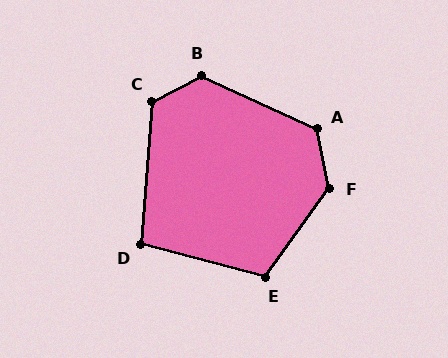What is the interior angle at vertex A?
Approximately 126 degrees (obtuse).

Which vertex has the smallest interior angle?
D, at approximately 100 degrees.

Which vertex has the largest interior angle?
F, at approximately 132 degrees.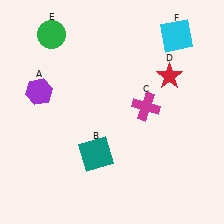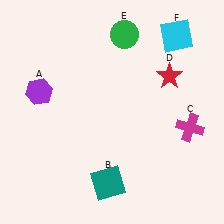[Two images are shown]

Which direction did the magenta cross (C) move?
The magenta cross (C) moved right.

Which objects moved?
The objects that moved are: the teal square (B), the magenta cross (C), the green circle (E).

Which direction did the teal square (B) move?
The teal square (B) moved down.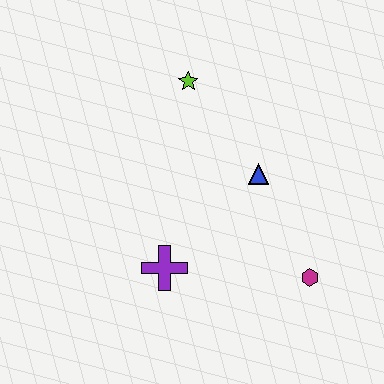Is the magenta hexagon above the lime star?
No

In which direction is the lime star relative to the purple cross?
The lime star is above the purple cross.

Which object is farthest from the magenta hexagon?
The lime star is farthest from the magenta hexagon.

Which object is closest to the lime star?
The blue triangle is closest to the lime star.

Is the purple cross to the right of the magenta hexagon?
No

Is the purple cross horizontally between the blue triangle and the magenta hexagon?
No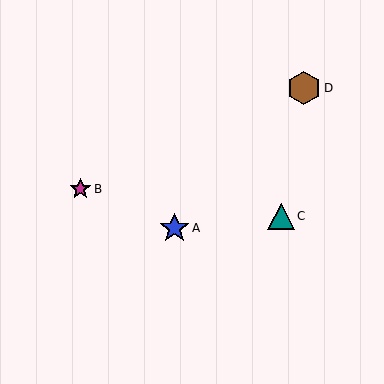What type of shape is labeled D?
Shape D is a brown hexagon.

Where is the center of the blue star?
The center of the blue star is at (175, 228).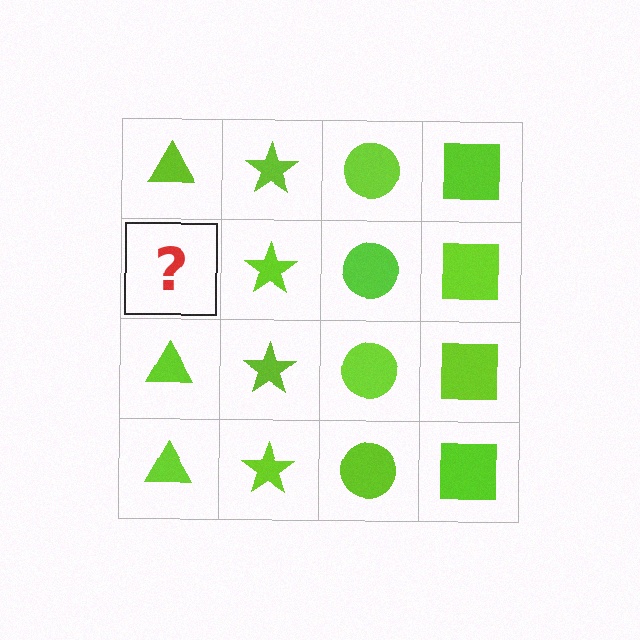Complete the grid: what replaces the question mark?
The question mark should be replaced with a lime triangle.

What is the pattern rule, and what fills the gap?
The rule is that each column has a consistent shape. The gap should be filled with a lime triangle.